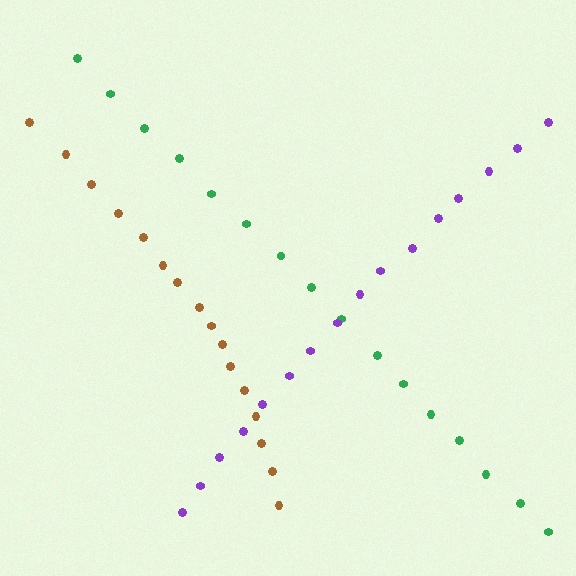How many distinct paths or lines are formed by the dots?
There are 3 distinct paths.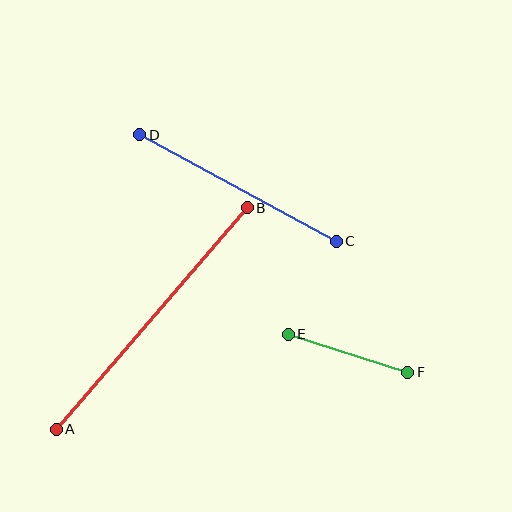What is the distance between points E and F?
The distance is approximately 125 pixels.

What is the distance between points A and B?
The distance is approximately 292 pixels.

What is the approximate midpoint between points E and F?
The midpoint is at approximately (348, 353) pixels.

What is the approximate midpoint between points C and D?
The midpoint is at approximately (238, 188) pixels.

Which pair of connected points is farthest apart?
Points A and B are farthest apart.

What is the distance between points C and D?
The distance is approximately 224 pixels.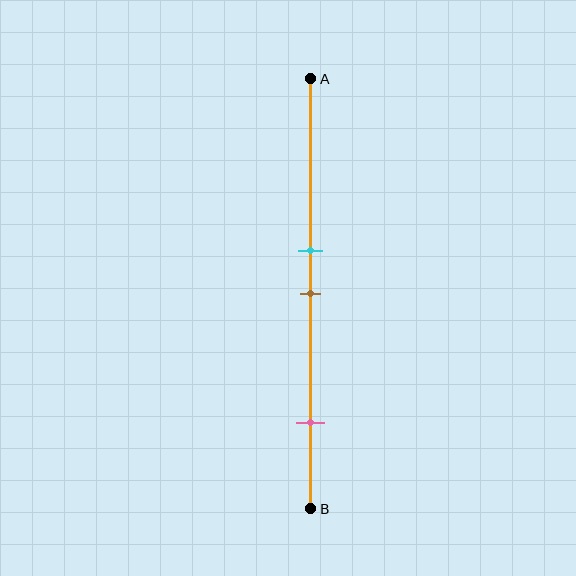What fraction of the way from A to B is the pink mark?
The pink mark is approximately 80% (0.8) of the way from A to B.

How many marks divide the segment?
There are 3 marks dividing the segment.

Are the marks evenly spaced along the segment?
No, the marks are not evenly spaced.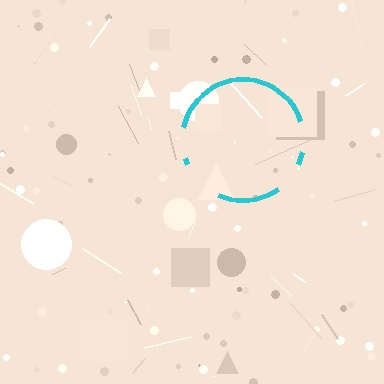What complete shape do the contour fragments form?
The contour fragments form a circle.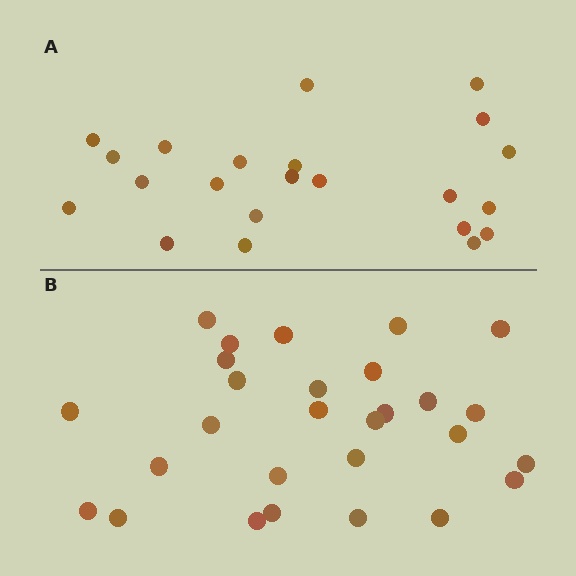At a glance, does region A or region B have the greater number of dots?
Region B (the bottom region) has more dots.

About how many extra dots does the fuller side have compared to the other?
Region B has about 6 more dots than region A.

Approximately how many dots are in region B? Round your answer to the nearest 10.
About 30 dots. (The exact count is 28, which rounds to 30.)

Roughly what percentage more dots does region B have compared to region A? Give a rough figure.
About 25% more.